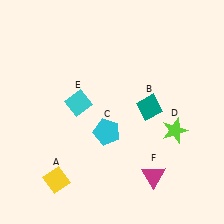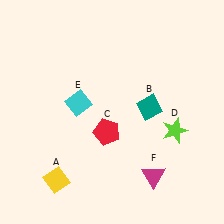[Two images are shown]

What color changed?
The pentagon (C) changed from cyan in Image 1 to red in Image 2.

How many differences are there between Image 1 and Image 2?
There is 1 difference between the two images.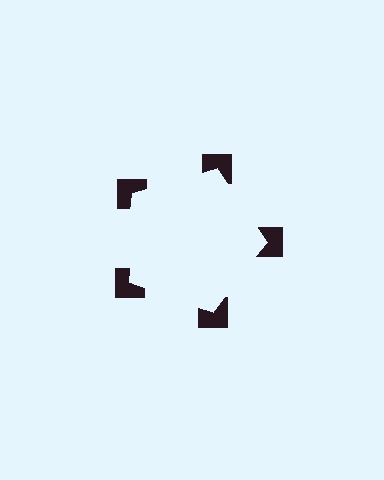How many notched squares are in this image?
There are 5 — one at each vertex of the illusory pentagon.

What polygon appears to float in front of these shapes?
An illusory pentagon — its edges are inferred from the aligned wedge cuts in the notched squares, not physically drawn.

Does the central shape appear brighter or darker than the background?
It typically appears slightly brighter than the background, even though no actual brightness change is drawn.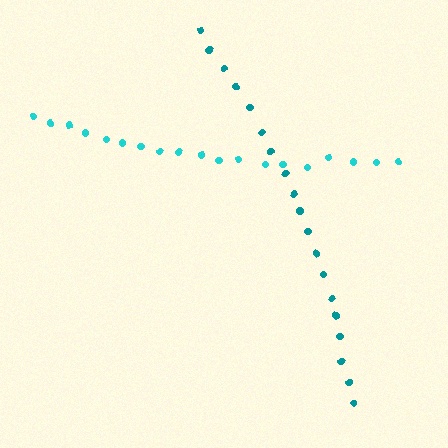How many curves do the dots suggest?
There are 2 distinct paths.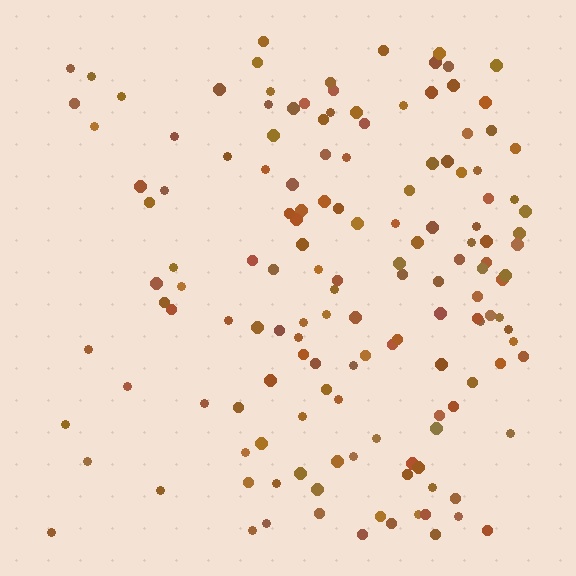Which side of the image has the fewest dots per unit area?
The left.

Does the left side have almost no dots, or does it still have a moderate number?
Still a moderate number, just noticeably fewer than the right.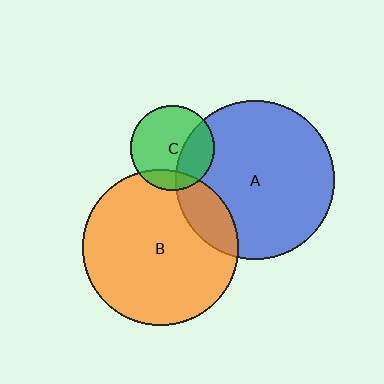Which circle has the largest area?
Circle A (blue).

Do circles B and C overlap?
Yes.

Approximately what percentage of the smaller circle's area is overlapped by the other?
Approximately 15%.